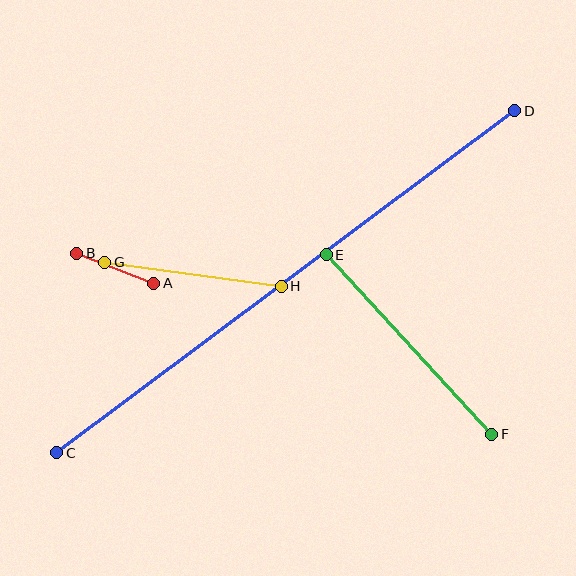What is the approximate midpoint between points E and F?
The midpoint is at approximately (409, 345) pixels.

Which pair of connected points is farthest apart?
Points C and D are farthest apart.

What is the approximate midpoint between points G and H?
The midpoint is at approximately (193, 274) pixels.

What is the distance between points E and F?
The distance is approximately 244 pixels.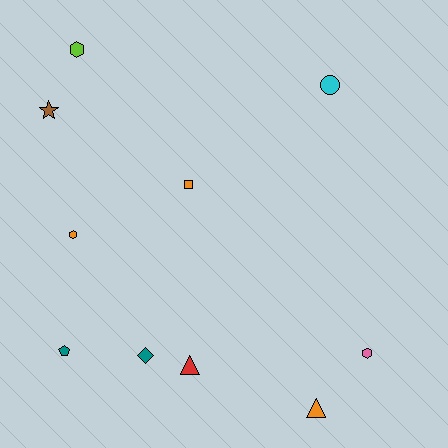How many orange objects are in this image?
There are 3 orange objects.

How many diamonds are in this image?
There is 1 diamond.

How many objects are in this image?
There are 10 objects.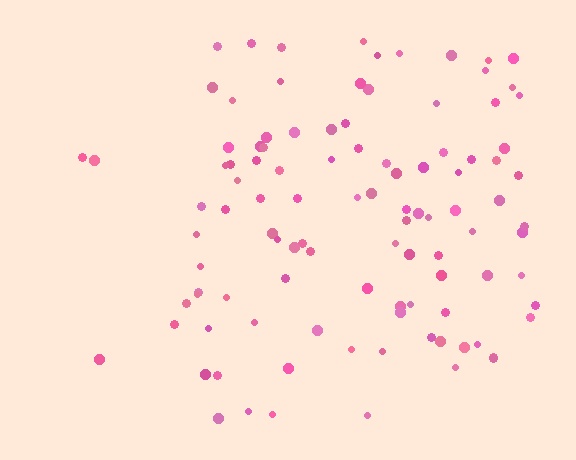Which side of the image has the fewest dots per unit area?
The left.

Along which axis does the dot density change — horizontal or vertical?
Horizontal.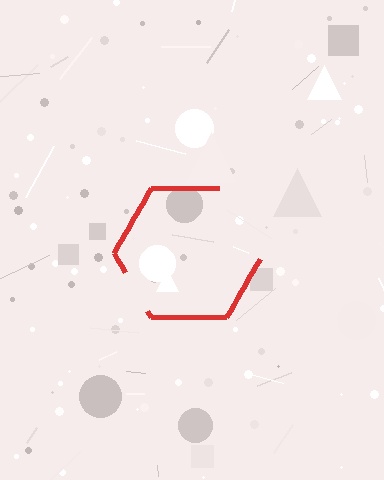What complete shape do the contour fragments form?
The contour fragments form a hexagon.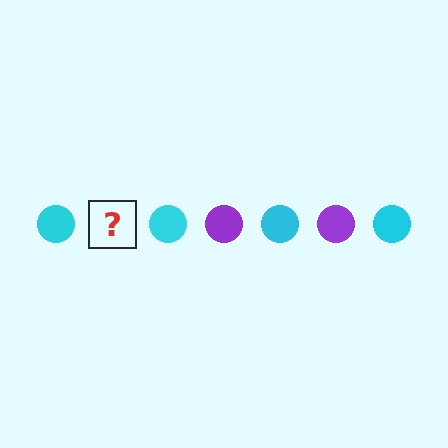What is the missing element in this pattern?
The missing element is a purple circle.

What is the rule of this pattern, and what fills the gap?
The rule is that the pattern cycles through cyan, purple circles. The gap should be filled with a purple circle.